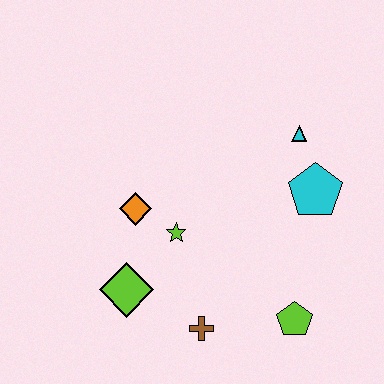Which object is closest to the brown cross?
The lime diamond is closest to the brown cross.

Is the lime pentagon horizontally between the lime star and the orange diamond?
No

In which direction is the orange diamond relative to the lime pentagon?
The orange diamond is to the left of the lime pentagon.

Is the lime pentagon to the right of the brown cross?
Yes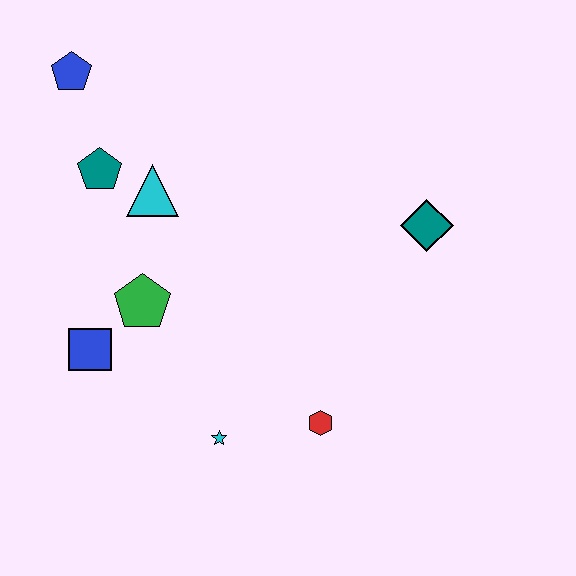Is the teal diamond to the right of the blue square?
Yes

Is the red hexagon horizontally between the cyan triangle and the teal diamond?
Yes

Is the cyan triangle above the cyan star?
Yes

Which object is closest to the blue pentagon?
The teal pentagon is closest to the blue pentagon.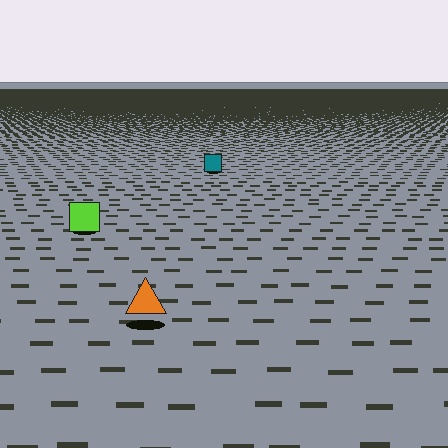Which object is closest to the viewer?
The orange triangle is closest. The texture marks near it are larger and more spread out.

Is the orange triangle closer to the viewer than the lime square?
Yes. The orange triangle is closer — you can tell from the texture gradient: the ground texture is coarser near it.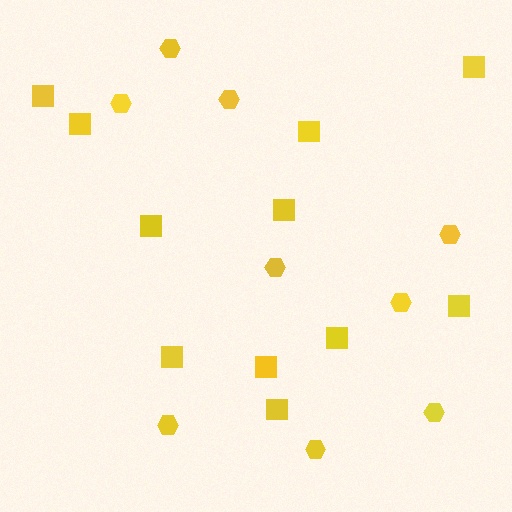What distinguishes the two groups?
There are 2 groups: one group of hexagons (9) and one group of squares (11).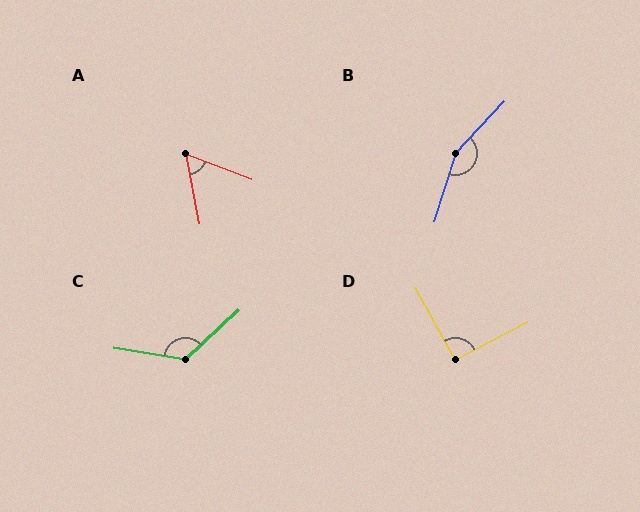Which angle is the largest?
B, at approximately 154 degrees.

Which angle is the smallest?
A, at approximately 58 degrees.